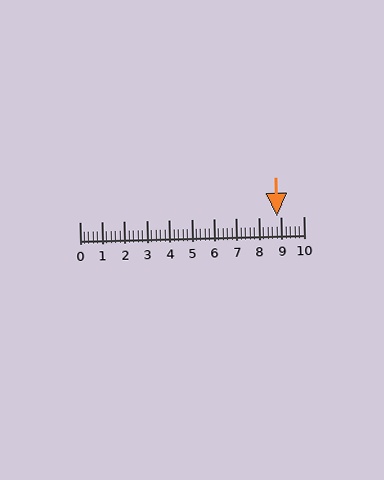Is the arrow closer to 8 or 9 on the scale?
The arrow is closer to 9.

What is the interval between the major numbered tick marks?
The major tick marks are spaced 1 units apart.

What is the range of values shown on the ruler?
The ruler shows values from 0 to 10.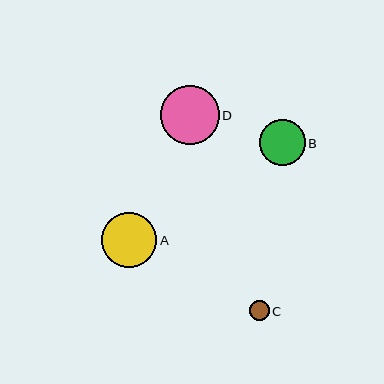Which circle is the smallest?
Circle C is the smallest with a size of approximately 20 pixels.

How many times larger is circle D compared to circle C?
Circle D is approximately 2.9 times the size of circle C.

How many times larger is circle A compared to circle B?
Circle A is approximately 1.2 times the size of circle B.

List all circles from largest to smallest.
From largest to smallest: D, A, B, C.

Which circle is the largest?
Circle D is the largest with a size of approximately 58 pixels.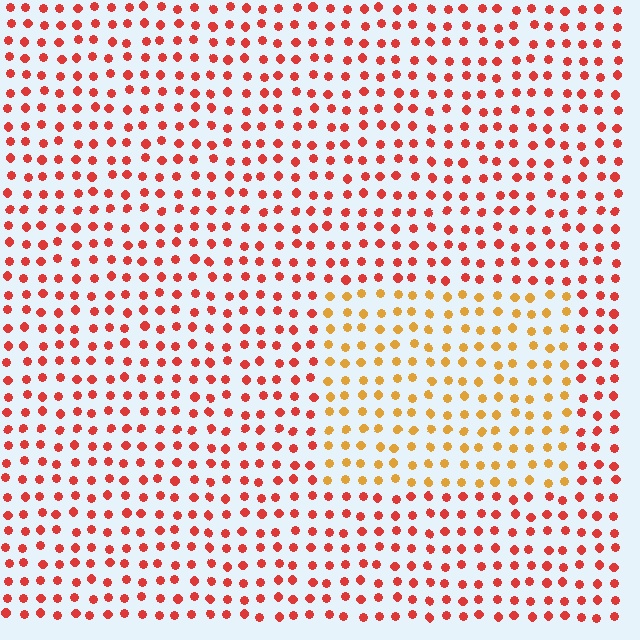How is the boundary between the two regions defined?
The boundary is defined purely by a slight shift in hue (about 38 degrees). Spacing, size, and orientation are identical on both sides.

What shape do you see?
I see a rectangle.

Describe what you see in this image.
The image is filled with small red elements in a uniform arrangement. A rectangle-shaped region is visible where the elements are tinted to a slightly different hue, forming a subtle color boundary.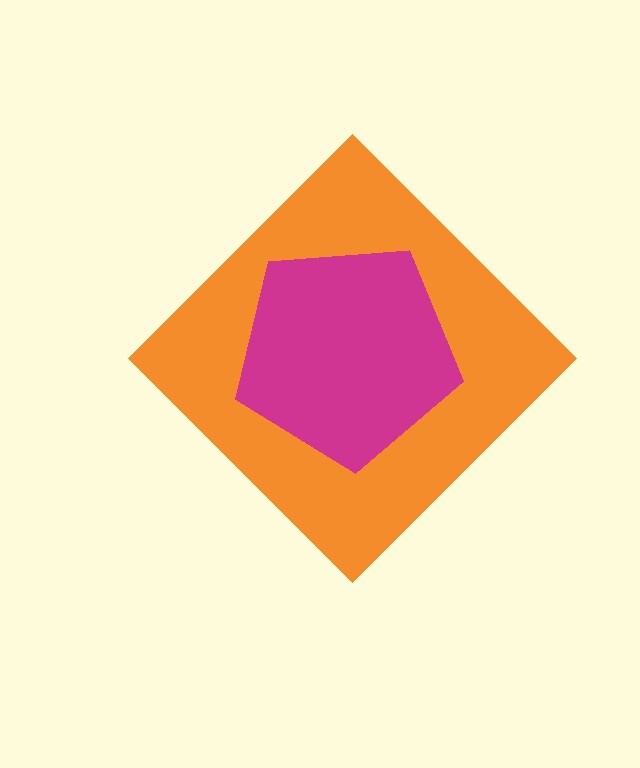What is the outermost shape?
The orange diamond.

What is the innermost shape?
The magenta pentagon.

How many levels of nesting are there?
2.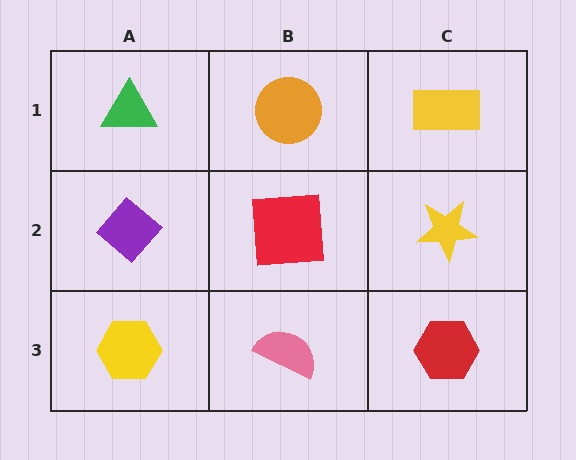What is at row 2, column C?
A yellow star.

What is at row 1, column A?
A green triangle.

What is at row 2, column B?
A red square.